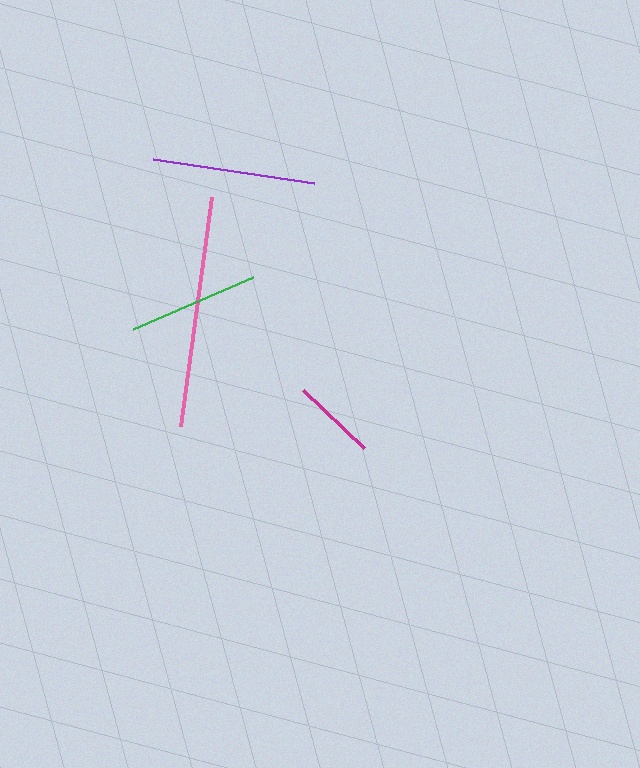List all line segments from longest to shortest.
From longest to shortest: pink, purple, green, magenta.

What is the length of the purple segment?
The purple segment is approximately 163 pixels long.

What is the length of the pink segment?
The pink segment is approximately 231 pixels long.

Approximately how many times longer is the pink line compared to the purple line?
The pink line is approximately 1.4 times the length of the purple line.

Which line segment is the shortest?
The magenta line is the shortest at approximately 84 pixels.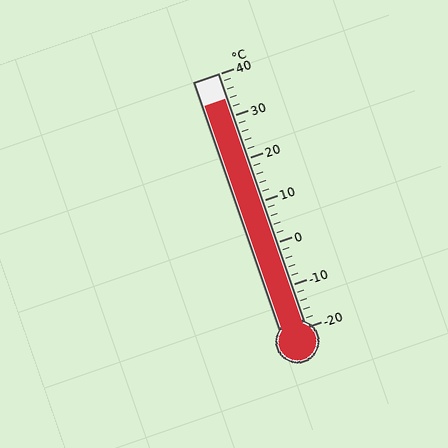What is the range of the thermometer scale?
The thermometer scale ranges from -20°C to 40°C.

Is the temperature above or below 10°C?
The temperature is above 10°C.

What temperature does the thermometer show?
The thermometer shows approximately 34°C.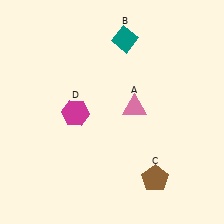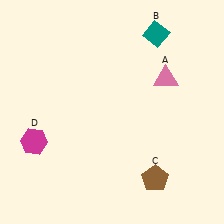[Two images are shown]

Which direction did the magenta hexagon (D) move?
The magenta hexagon (D) moved left.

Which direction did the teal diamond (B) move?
The teal diamond (B) moved right.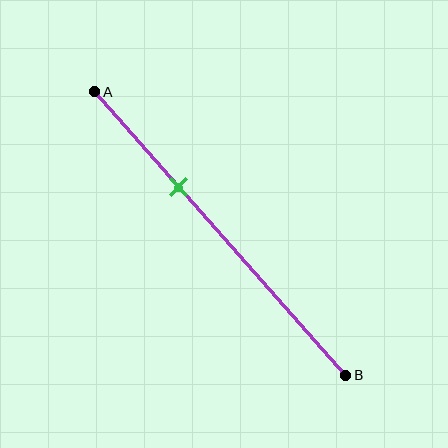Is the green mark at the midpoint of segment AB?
No, the mark is at about 35% from A, not at the 50% midpoint.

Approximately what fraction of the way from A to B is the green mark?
The green mark is approximately 35% of the way from A to B.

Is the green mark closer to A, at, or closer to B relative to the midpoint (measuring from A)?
The green mark is closer to point A than the midpoint of segment AB.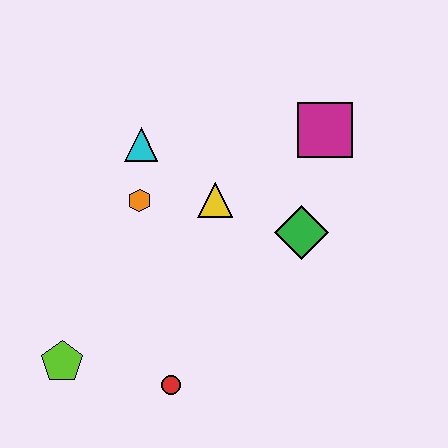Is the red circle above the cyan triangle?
No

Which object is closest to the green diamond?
The yellow triangle is closest to the green diamond.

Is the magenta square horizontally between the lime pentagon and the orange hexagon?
No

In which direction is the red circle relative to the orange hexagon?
The red circle is below the orange hexagon.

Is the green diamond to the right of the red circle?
Yes